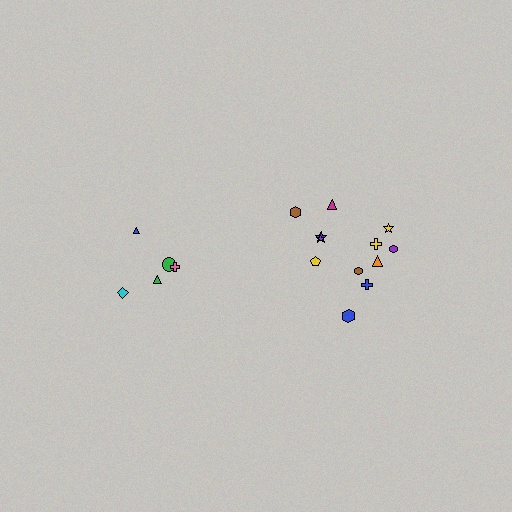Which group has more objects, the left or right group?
The right group.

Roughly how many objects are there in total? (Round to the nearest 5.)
Roughly 15 objects in total.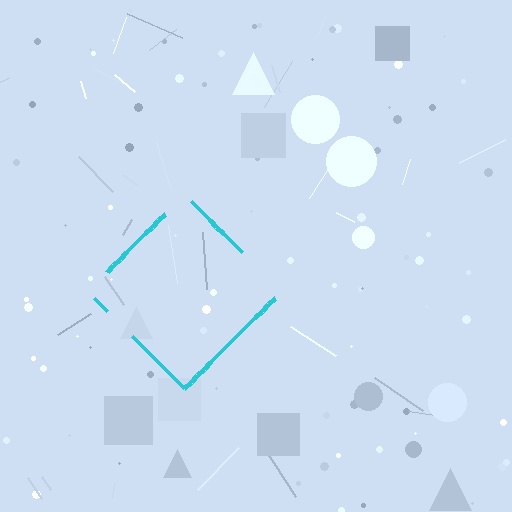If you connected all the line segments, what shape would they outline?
They would outline a diamond.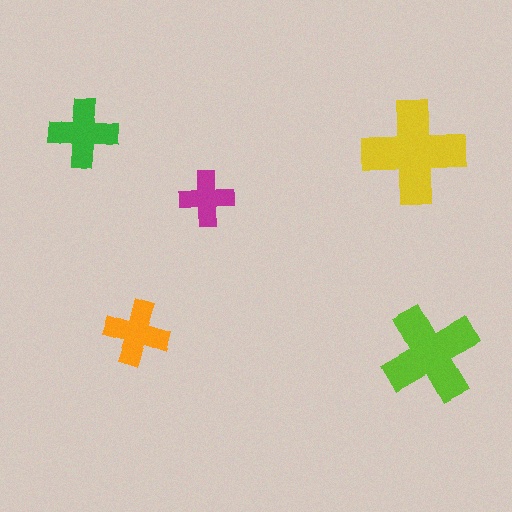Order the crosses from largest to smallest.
the yellow one, the lime one, the green one, the orange one, the magenta one.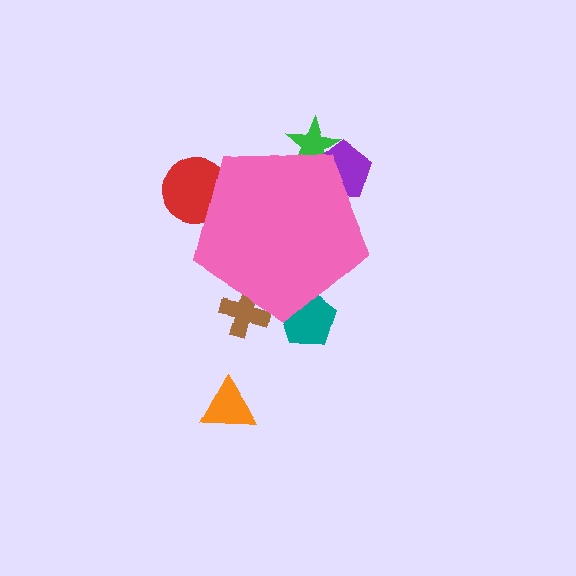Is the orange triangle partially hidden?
No, the orange triangle is fully visible.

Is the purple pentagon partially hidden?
Yes, the purple pentagon is partially hidden behind the pink pentagon.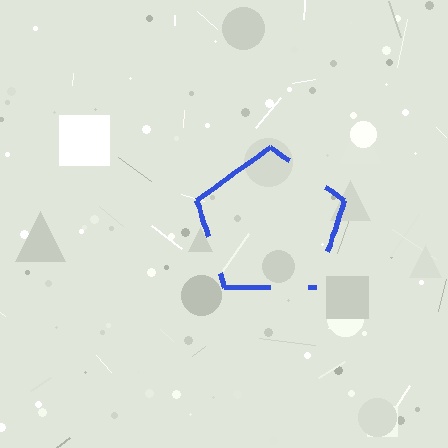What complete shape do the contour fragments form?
The contour fragments form a pentagon.